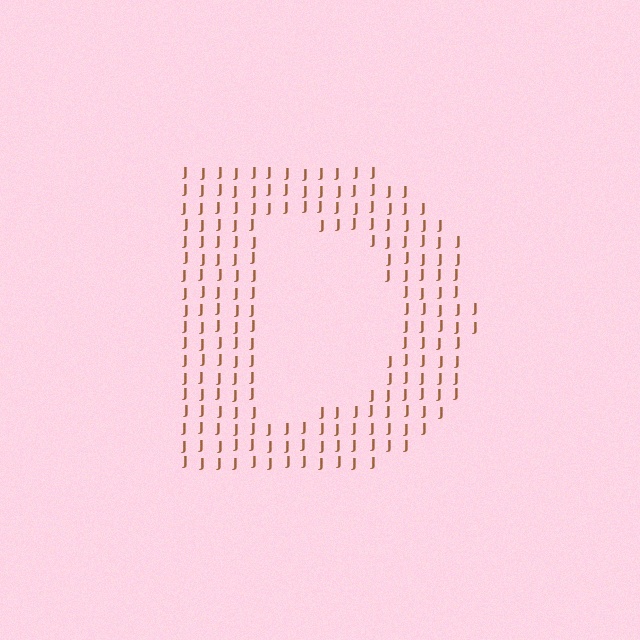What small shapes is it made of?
It is made of small letter J's.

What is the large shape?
The large shape is the letter D.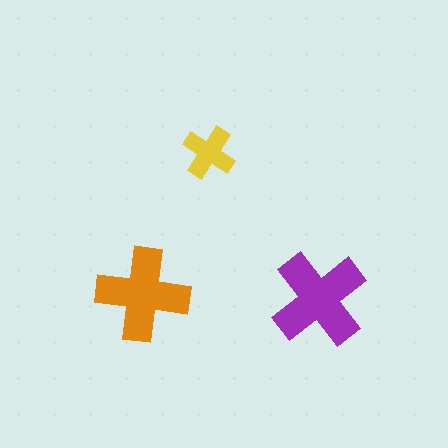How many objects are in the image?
There are 3 objects in the image.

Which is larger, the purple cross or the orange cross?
The purple one.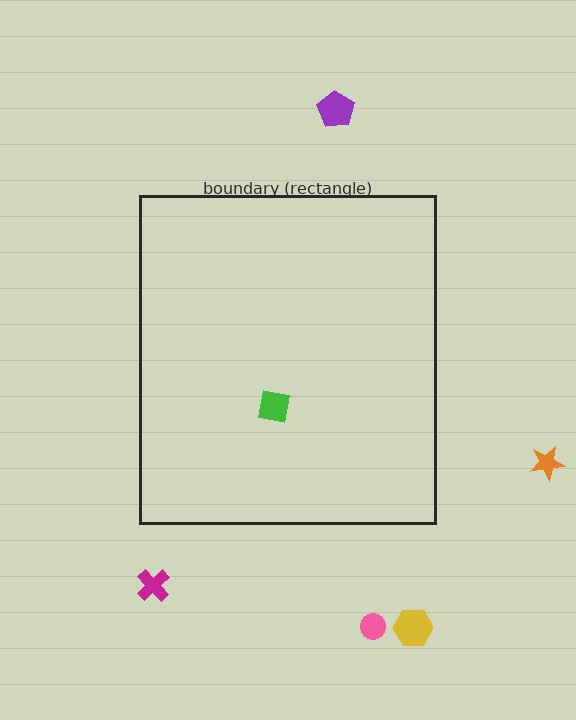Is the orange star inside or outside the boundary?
Outside.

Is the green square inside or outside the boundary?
Inside.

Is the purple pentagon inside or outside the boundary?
Outside.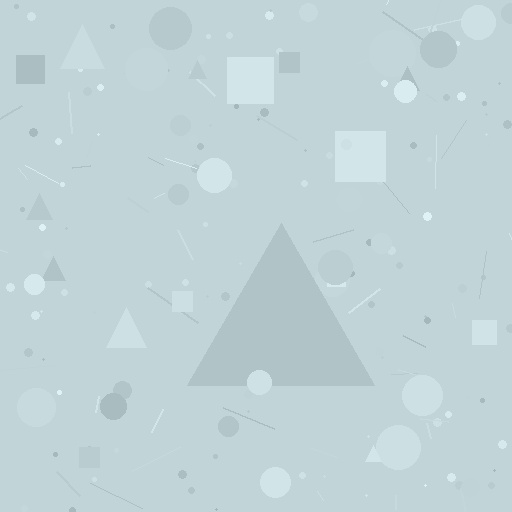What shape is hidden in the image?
A triangle is hidden in the image.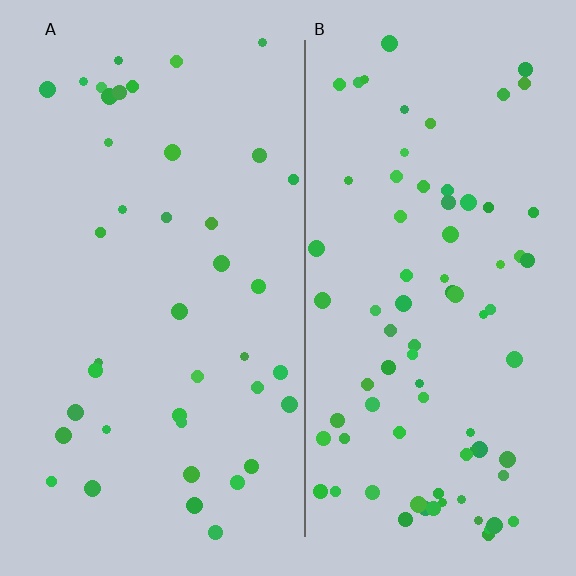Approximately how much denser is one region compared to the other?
Approximately 2.0× — region B over region A.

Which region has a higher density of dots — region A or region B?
B (the right).